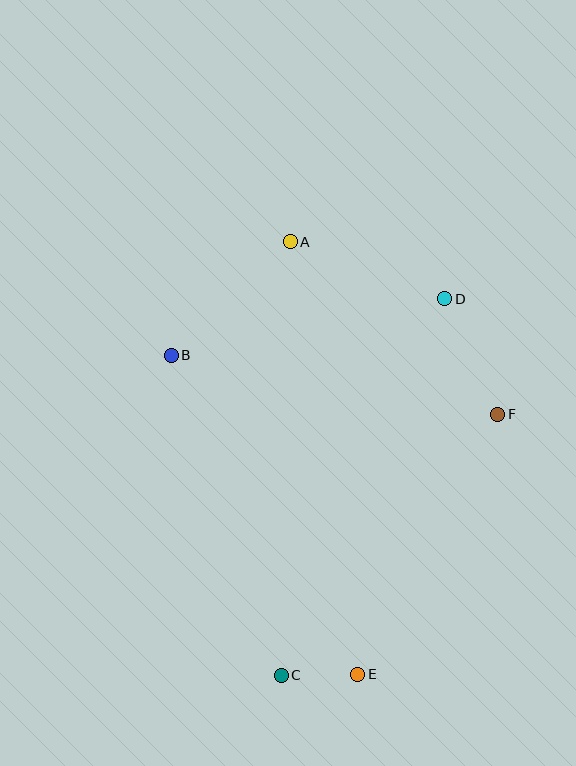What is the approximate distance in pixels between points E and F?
The distance between E and F is approximately 296 pixels.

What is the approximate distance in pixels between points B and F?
The distance between B and F is approximately 332 pixels.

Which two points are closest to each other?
Points C and E are closest to each other.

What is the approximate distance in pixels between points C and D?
The distance between C and D is approximately 411 pixels.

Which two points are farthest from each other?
Points A and E are farthest from each other.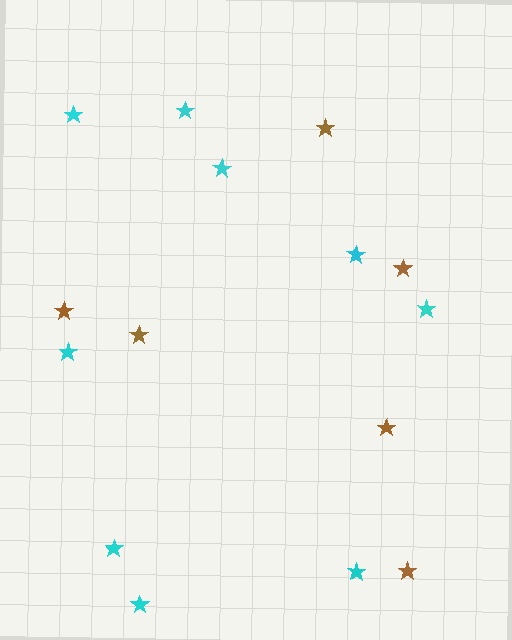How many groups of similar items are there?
There are 2 groups: one group of brown stars (6) and one group of cyan stars (9).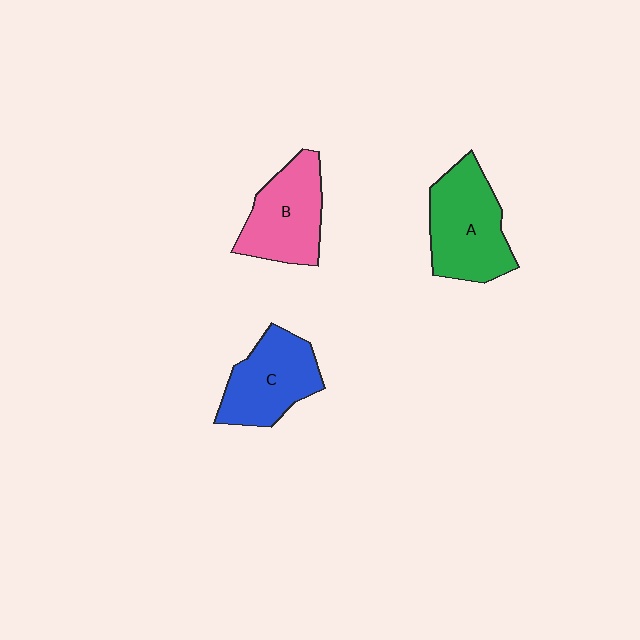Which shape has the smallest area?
Shape C (blue).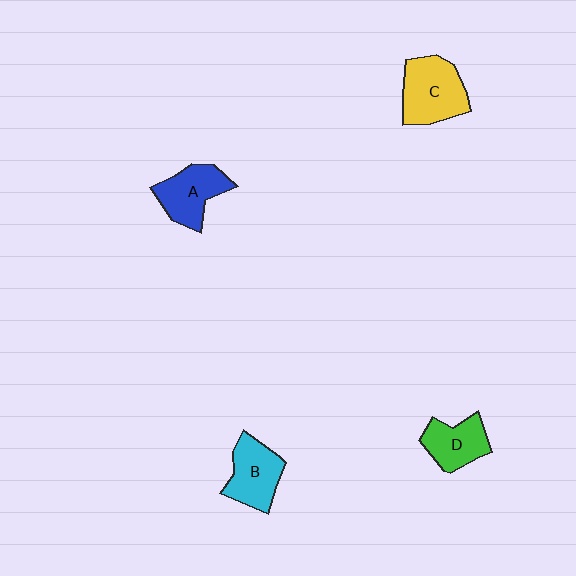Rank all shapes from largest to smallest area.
From largest to smallest: C (yellow), B (cyan), A (blue), D (green).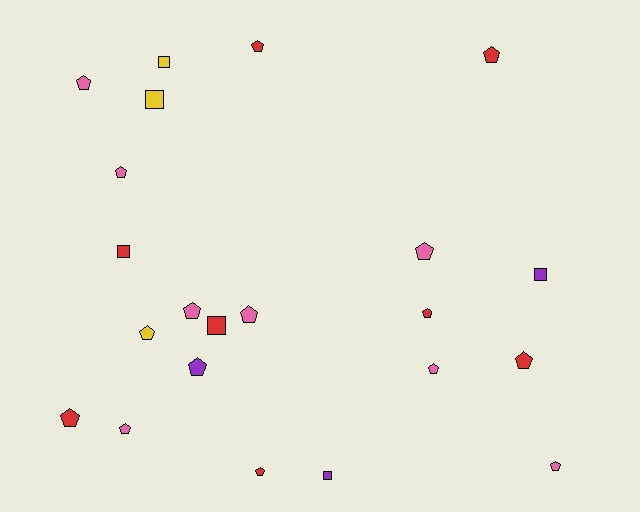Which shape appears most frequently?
Pentagon, with 16 objects.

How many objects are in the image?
There are 22 objects.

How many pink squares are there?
There are no pink squares.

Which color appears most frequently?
Pink, with 8 objects.